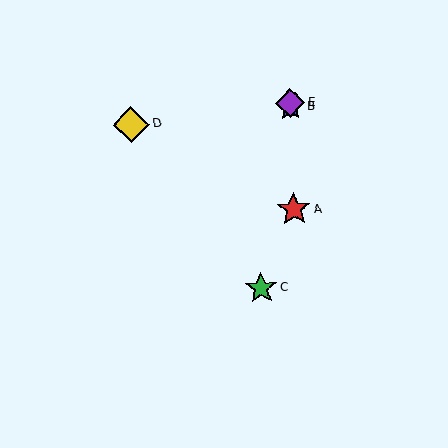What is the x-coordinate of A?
Object A is at x≈294.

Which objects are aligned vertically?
Objects A, B, E are aligned vertically.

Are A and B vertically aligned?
Yes, both are at x≈294.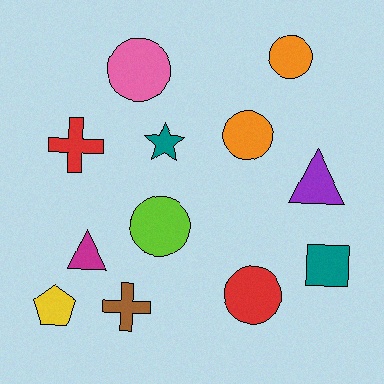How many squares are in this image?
There is 1 square.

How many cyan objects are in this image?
There are no cyan objects.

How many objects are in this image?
There are 12 objects.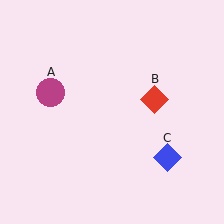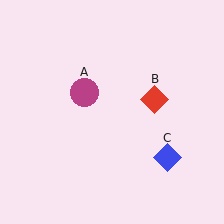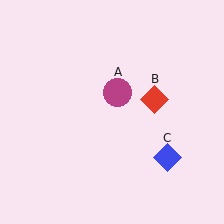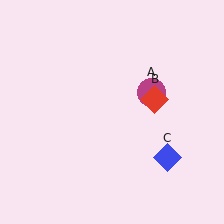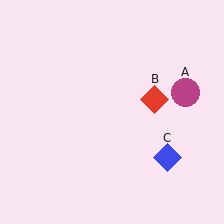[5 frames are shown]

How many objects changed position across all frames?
1 object changed position: magenta circle (object A).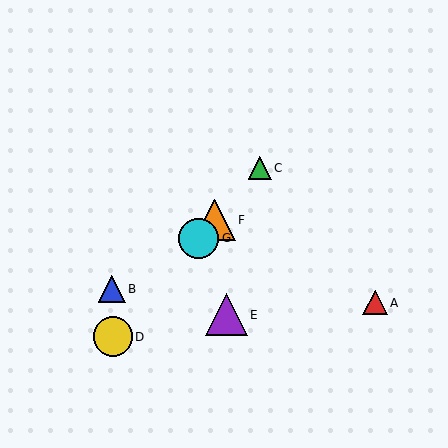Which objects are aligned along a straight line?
Objects C, D, F, G are aligned along a straight line.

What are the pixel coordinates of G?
Object G is at (199, 238).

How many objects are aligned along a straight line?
4 objects (C, D, F, G) are aligned along a straight line.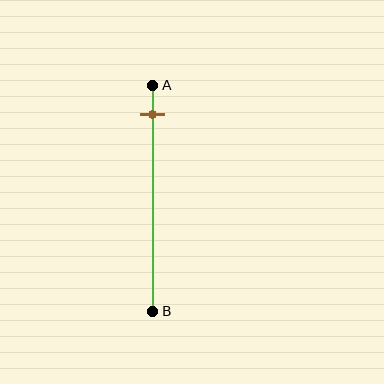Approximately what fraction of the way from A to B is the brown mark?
The brown mark is approximately 15% of the way from A to B.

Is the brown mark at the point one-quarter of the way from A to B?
No, the mark is at about 15% from A, not at the 25% one-quarter point.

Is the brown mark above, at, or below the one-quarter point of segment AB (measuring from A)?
The brown mark is above the one-quarter point of segment AB.